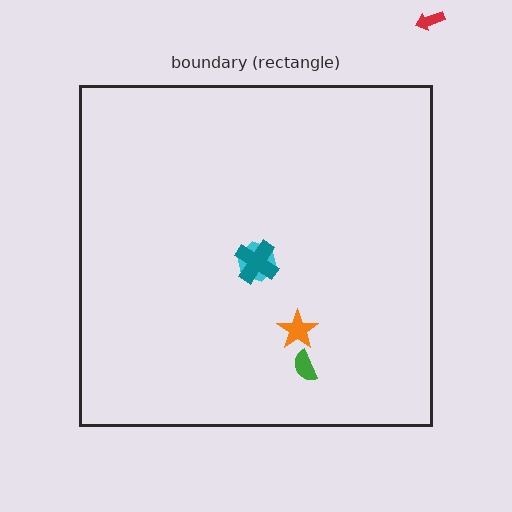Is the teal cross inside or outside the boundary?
Inside.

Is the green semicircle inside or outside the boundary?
Inside.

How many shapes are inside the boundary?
4 inside, 1 outside.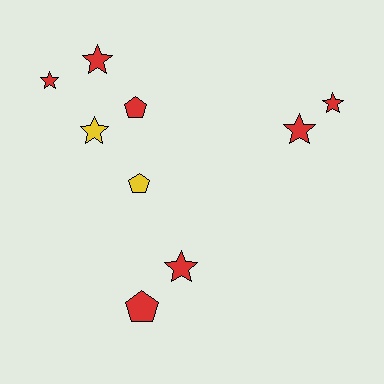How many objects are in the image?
There are 9 objects.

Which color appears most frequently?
Red, with 7 objects.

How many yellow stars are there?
There is 1 yellow star.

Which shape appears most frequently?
Star, with 6 objects.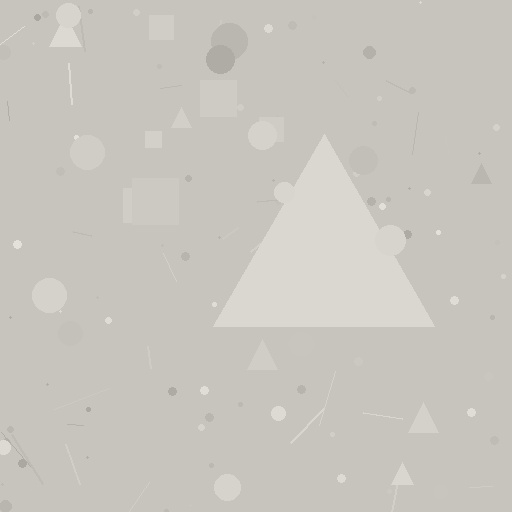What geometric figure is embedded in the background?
A triangle is embedded in the background.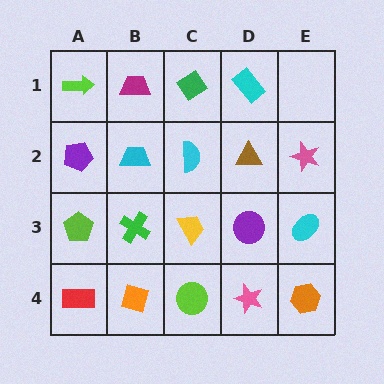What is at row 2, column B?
A cyan trapezoid.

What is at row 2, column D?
A brown triangle.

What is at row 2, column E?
A pink star.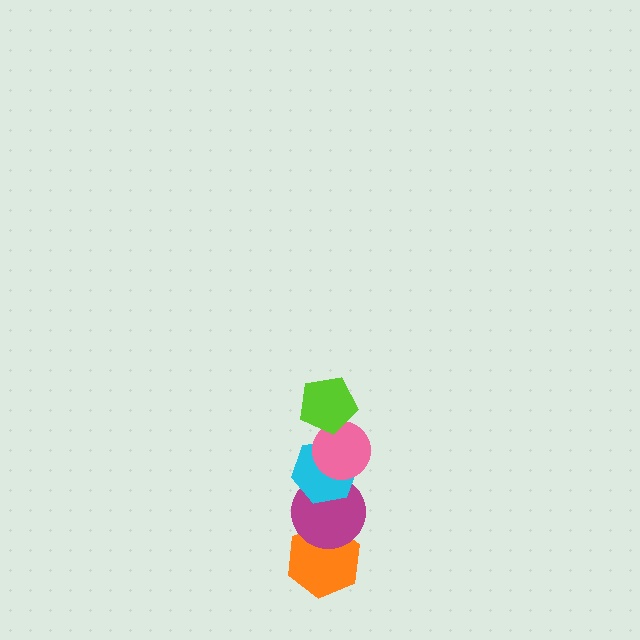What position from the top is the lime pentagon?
The lime pentagon is 1st from the top.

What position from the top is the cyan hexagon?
The cyan hexagon is 3rd from the top.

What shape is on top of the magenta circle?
The cyan hexagon is on top of the magenta circle.